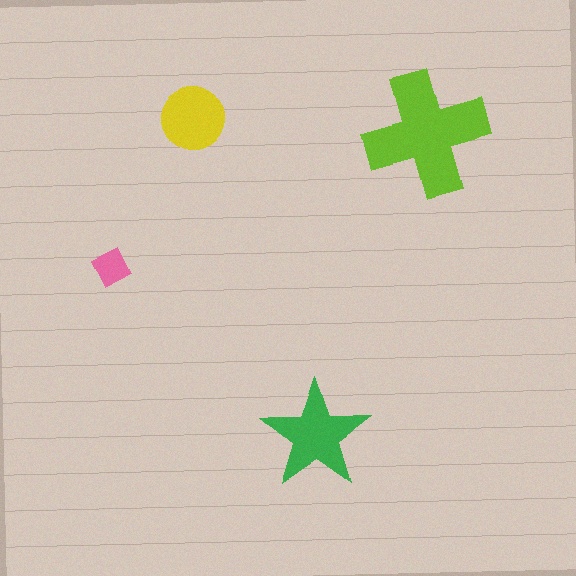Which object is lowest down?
The green star is bottommost.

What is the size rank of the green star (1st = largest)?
2nd.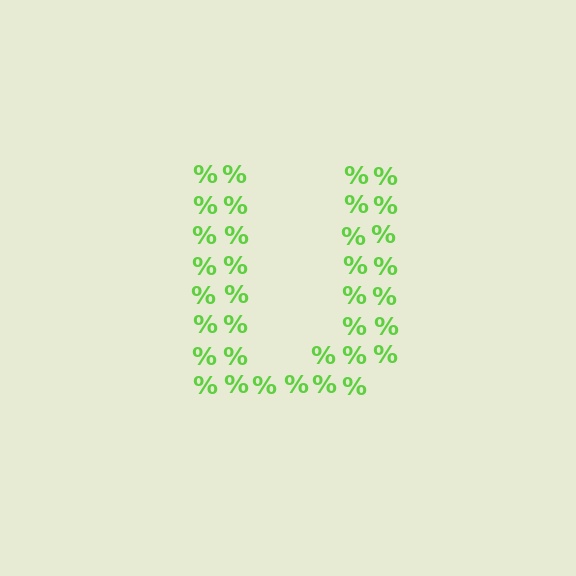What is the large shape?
The large shape is the letter U.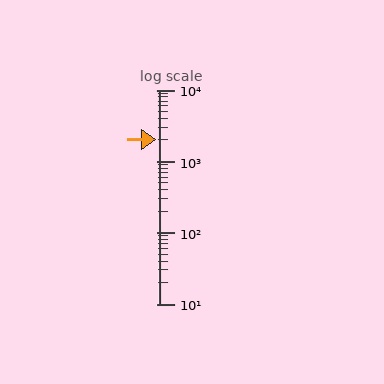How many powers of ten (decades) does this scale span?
The scale spans 3 decades, from 10 to 10000.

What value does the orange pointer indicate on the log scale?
The pointer indicates approximately 2000.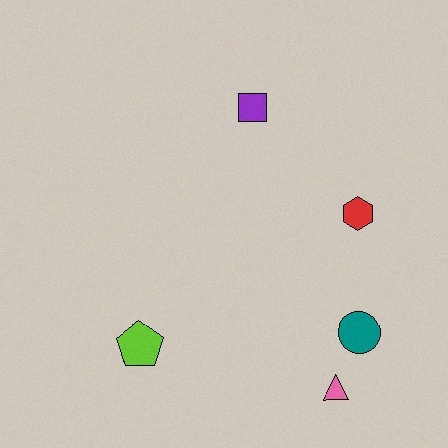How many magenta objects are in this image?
There are no magenta objects.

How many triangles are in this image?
There is 1 triangle.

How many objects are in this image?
There are 5 objects.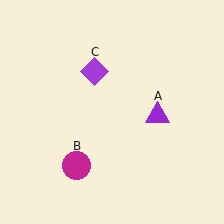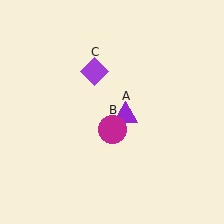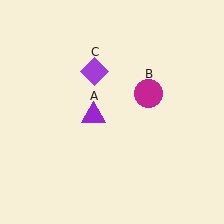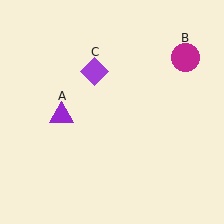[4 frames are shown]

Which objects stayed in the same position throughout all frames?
Purple diamond (object C) remained stationary.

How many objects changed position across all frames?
2 objects changed position: purple triangle (object A), magenta circle (object B).